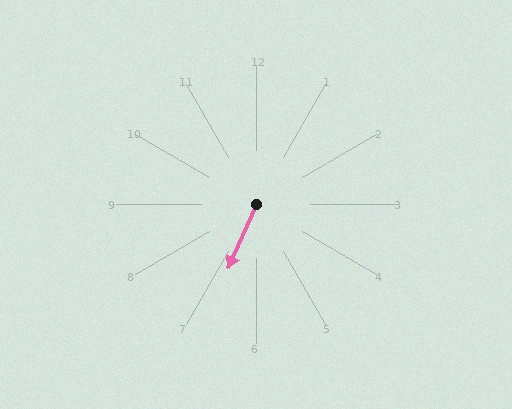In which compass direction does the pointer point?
Southwest.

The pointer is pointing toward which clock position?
Roughly 7 o'clock.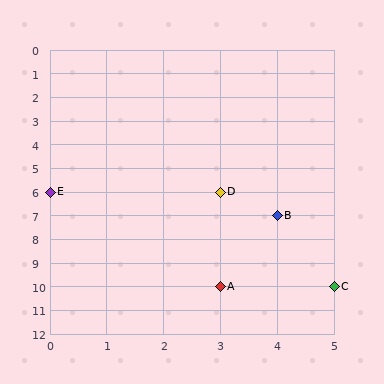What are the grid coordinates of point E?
Point E is at grid coordinates (0, 6).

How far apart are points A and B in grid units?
Points A and B are 1 column and 3 rows apart (about 3.2 grid units diagonally).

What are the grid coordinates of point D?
Point D is at grid coordinates (3, 6).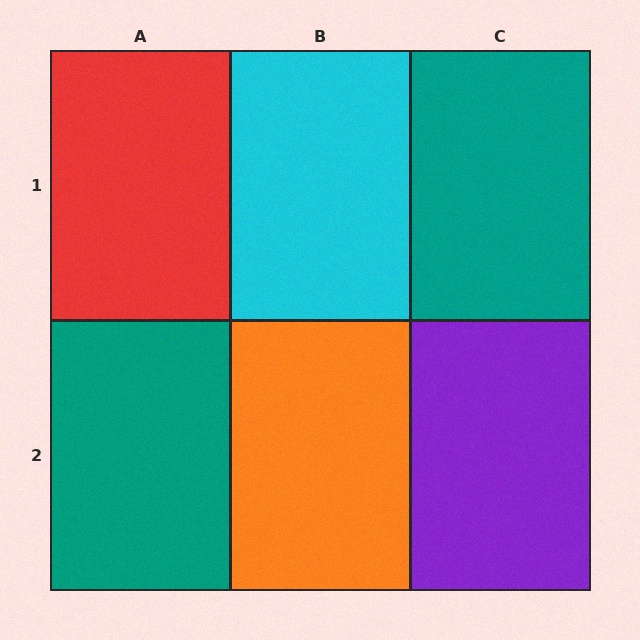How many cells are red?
1 cell is red.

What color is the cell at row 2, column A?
Teal.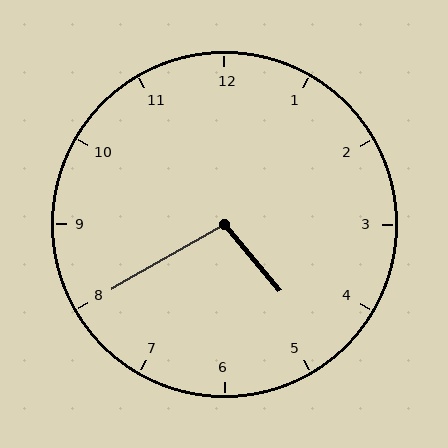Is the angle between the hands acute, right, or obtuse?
It is obtuse.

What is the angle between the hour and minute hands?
Approximately 100 degrees.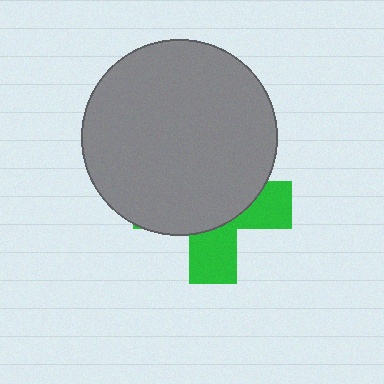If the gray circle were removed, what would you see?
You would see the complete green cross.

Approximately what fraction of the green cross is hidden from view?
Roughly 64% of the green cross is hidden behind the gray circle.